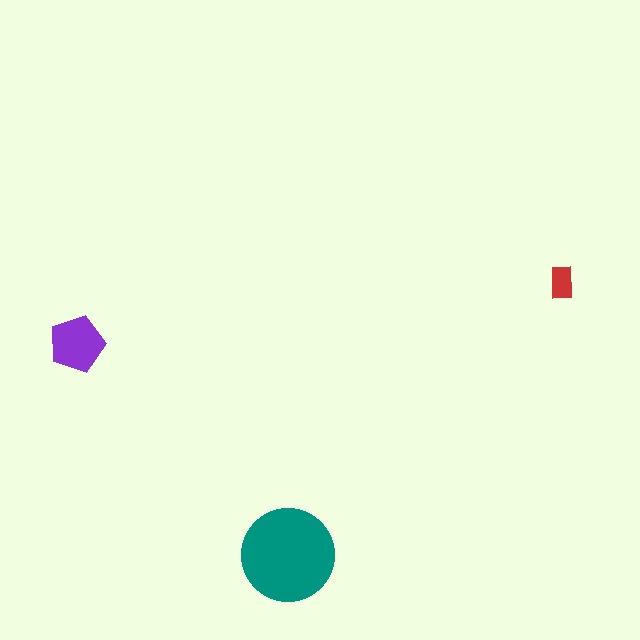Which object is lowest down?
The teal circle is bottommost.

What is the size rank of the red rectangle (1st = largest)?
3rd.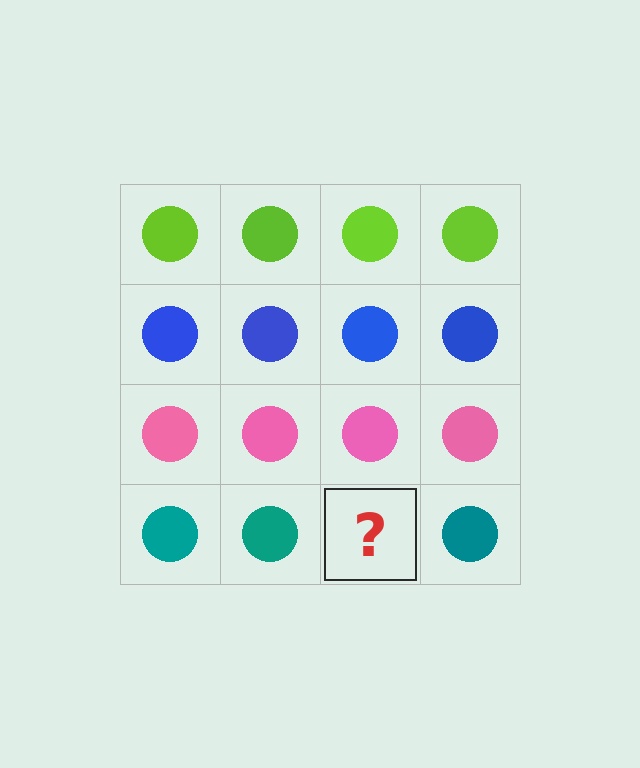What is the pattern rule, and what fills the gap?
The rule is that each row has a consistent color. The gap should be filled with a teal circle.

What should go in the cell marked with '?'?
The missing cell should contain a teal circle.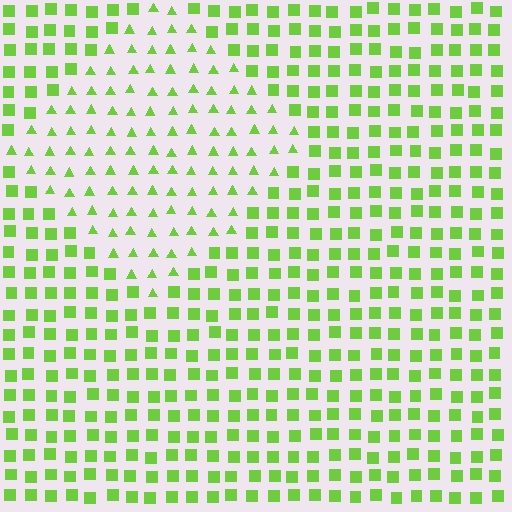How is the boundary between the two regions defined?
The boundary is defined by a change in element shape: triangles inside vs. squares outside. All elements share the same color and spacing.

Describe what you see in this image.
The image is filled with small lime elements arranged in a uniform grid. A diamond-shaped region contains triangles, while the surrounding area contains squares. The boundary is defined purely by the change in element shape.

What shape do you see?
I see a diamond.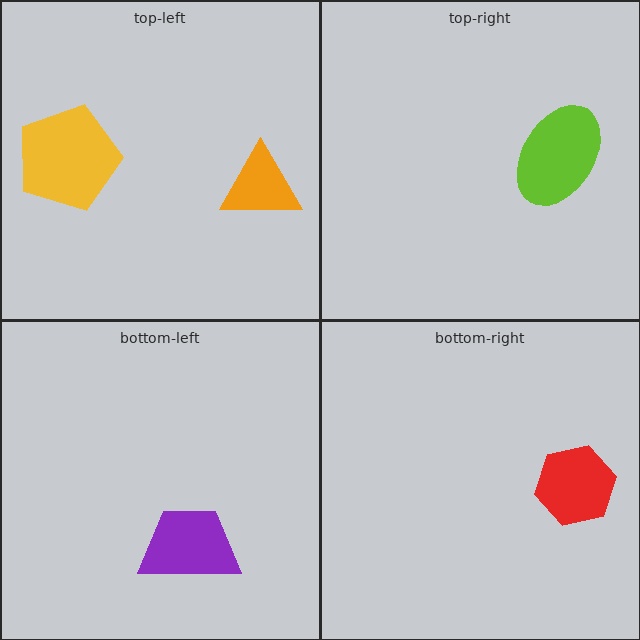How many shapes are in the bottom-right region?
1.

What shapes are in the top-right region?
The lime ellipse.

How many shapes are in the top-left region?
2.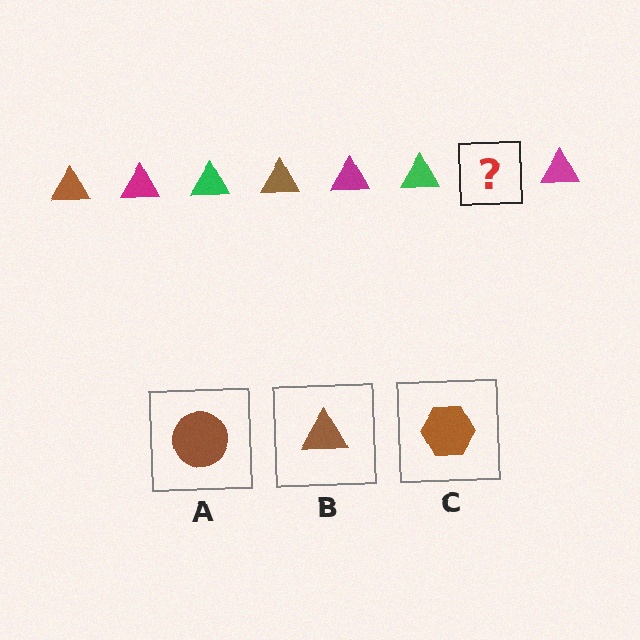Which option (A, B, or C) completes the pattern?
B.